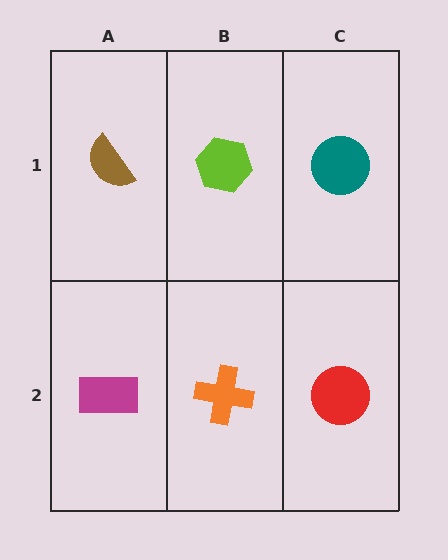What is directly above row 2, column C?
A teal circle.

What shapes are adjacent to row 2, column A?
A brown semicircle (row 1, column A), an orange cross (row 2, column B).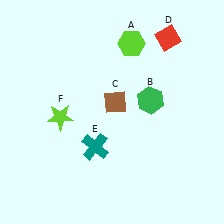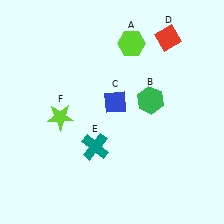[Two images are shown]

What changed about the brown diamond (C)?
In Image 1, C is brown. In Image 2, it changed to blue.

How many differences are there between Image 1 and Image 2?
There is 1 difference between the two images.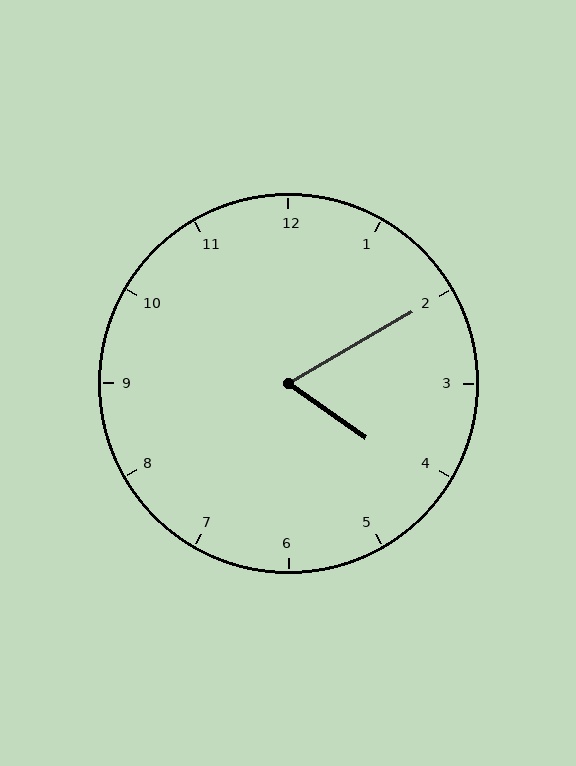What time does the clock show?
4:10.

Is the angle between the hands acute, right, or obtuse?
It is acute.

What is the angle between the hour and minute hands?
Approximately 65 degrees.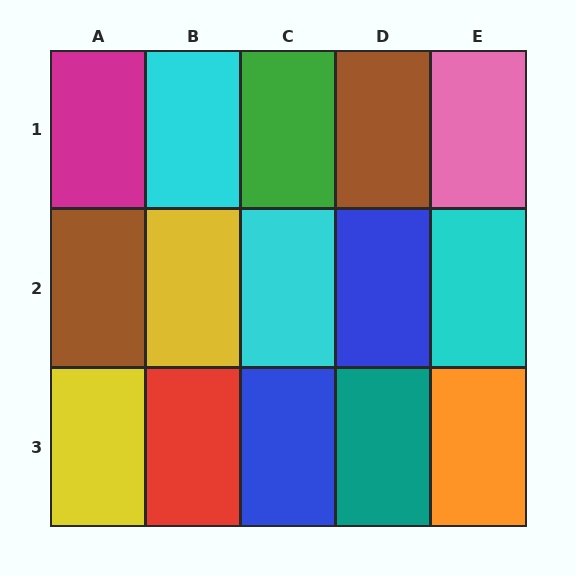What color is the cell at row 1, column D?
Brown.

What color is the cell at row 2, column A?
Brown.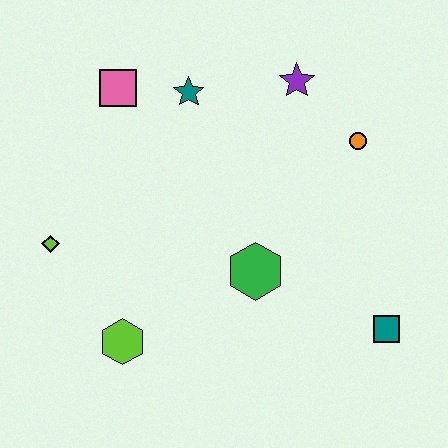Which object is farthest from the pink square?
The teal square is farthest from the pink square.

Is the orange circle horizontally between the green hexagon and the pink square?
No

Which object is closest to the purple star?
The orange circle is closest to the purple star.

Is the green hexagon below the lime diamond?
Yes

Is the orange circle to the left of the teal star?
No